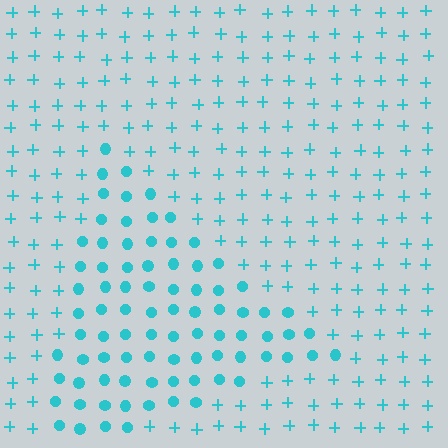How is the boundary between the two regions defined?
The boundary is defined by a change in element shape: circles inside vs. plus signs outside. All elements share the same color and spacing.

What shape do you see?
I see a triangle.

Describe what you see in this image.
The image is filled with small cyan elements arranged in a uniform grid. A triangle-shaped region contains circles, while the surrounding area contains plus signs. The boundary is defined purely by the change in element shape.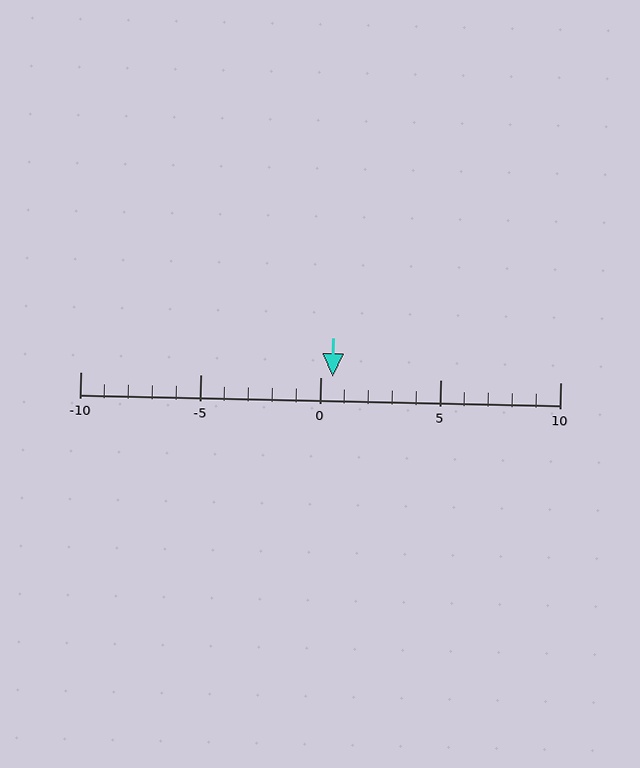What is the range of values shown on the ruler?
The ruler shows values from -10 to 10.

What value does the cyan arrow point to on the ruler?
The cyan arrow points to approximately 0.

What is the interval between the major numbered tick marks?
The major tick marks are spaced 5 units apart.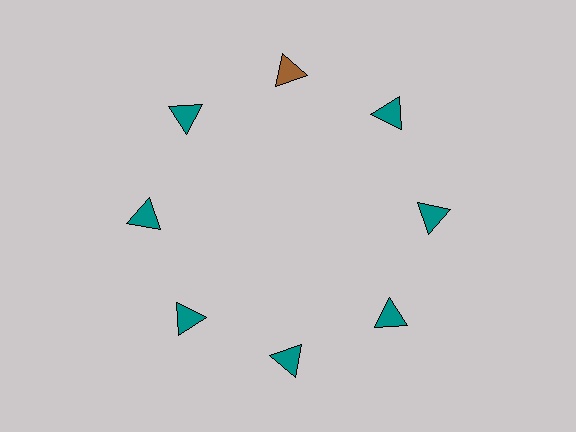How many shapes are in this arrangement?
There are 8 shapes arranged in a ring pattern.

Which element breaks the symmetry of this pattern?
The brown triangle at roughly the 12 o'clock position breaks the symmetry. All other shapes are teal triangles.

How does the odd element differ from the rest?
It has a different color: brown instead of teal.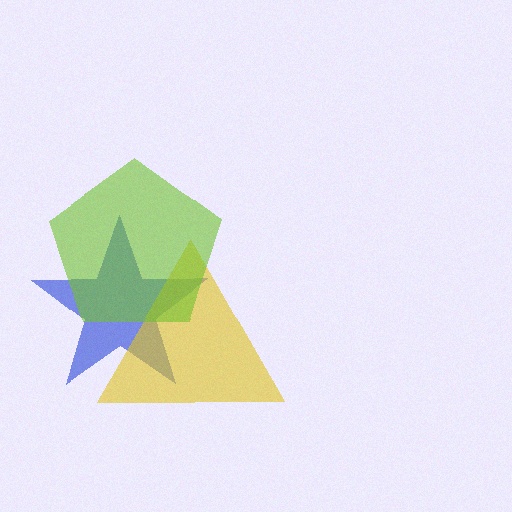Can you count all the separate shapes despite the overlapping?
Yes, there are 3 separate shapes.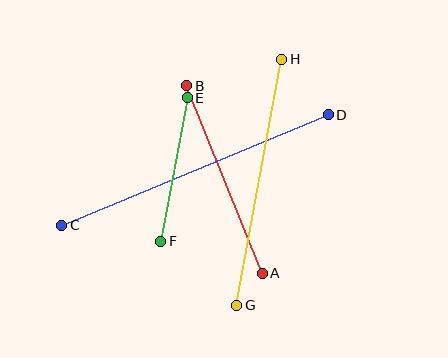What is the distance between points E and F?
The distance is approximately 146 pixels.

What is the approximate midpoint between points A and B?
The midpoint is at approximately (224, 180) pixels.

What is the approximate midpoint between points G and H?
The midpoint is at approximately (259, 182) pixels.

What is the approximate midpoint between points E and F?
The midpoint is at approximately (174, 170) pixels.